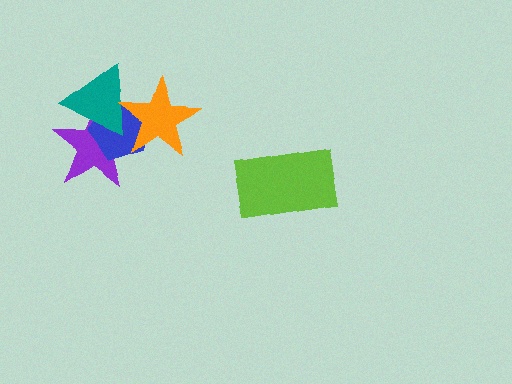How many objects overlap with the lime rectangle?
0 objects overlap with the lime rectangle.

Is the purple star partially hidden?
Yes, it is partially covered by another shape.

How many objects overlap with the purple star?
3 objects overlap with the purple star.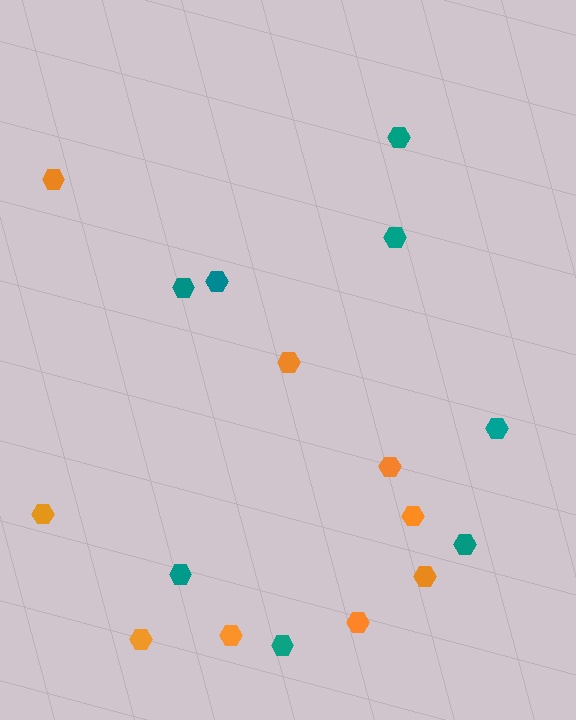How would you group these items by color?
There are 2 groups: one group of orange hexagons (9) and one group of teal hexagons (8).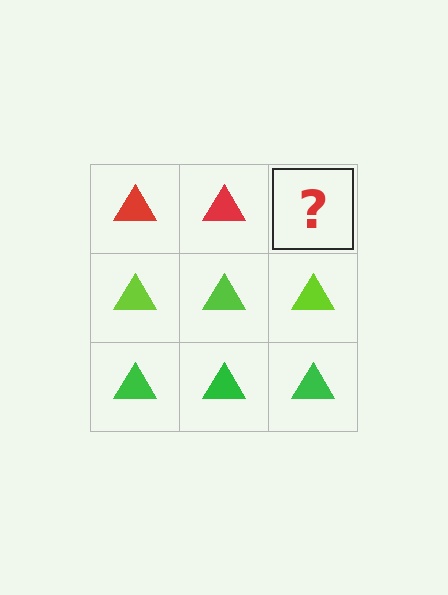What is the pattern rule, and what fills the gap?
The rule is that each row has a consistent color. The gap should be filled with a red triangle.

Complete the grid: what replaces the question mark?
The question mark should be replaced with a red triangle.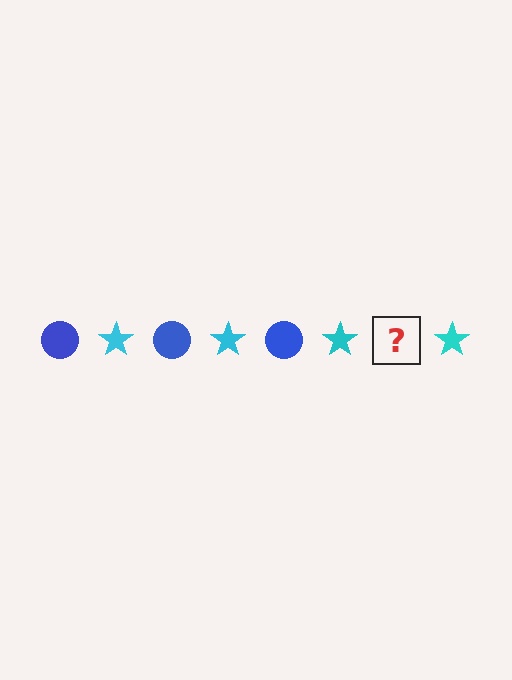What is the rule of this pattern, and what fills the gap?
The rule is that the pattern alternates between blue circle and cyan star. The gap should be filled with a blue circle.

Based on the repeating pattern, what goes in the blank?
The blank should be a blue circle.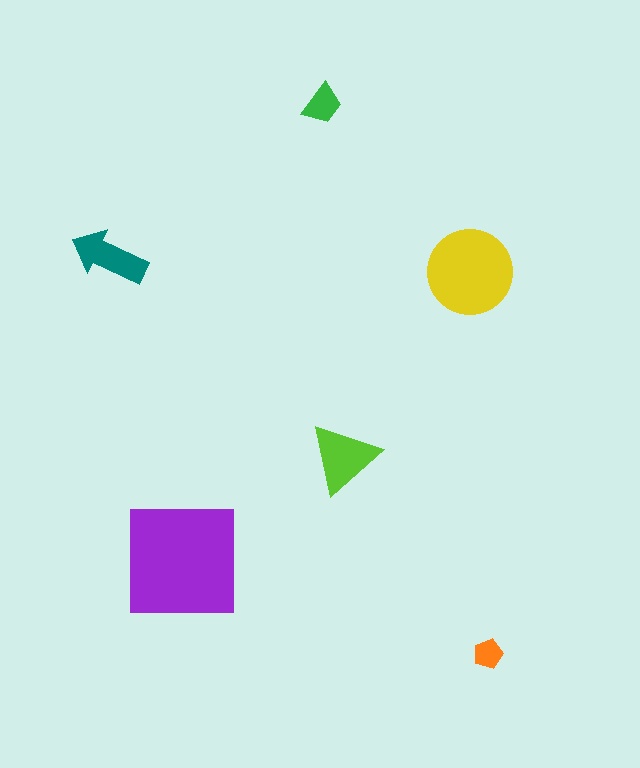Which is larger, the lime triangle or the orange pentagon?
The lime triangle.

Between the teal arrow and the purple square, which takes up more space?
The purple square.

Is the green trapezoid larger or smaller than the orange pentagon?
Larger.